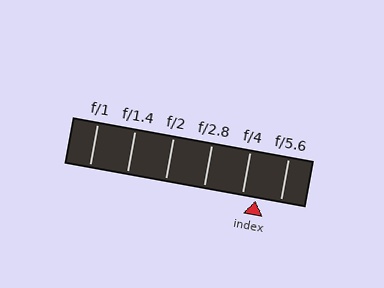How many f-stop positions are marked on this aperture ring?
There are 6 f-stop positions marked.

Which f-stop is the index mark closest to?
The index mark is closest to f/4.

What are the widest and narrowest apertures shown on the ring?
The widest aperture shown is f/1 and the narrowest is f/5.6.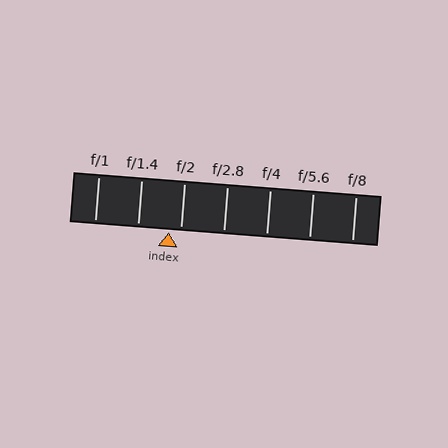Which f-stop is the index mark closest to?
The index mark is closest to f/2.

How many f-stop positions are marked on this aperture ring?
There are 7 f-stop positions marked.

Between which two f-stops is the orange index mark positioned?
The index mark is between f/1.4 and f/2.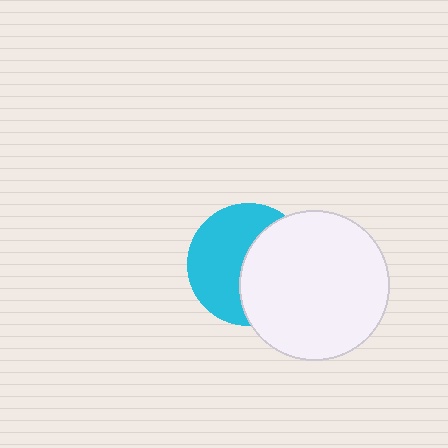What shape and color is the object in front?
The object in front is a white circle.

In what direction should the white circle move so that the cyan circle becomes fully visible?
The white circle should move right. That is the shortest direction to clear the overlap and leave the cyan circle fully visible.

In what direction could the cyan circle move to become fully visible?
The cyan circle could move left. That would shift it out from behind the white circle entirely.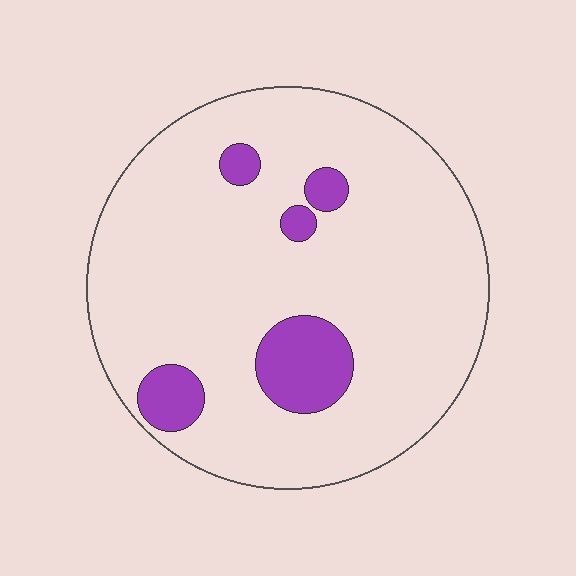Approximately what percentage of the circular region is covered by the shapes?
Approximately 10%.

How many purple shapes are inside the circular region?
5.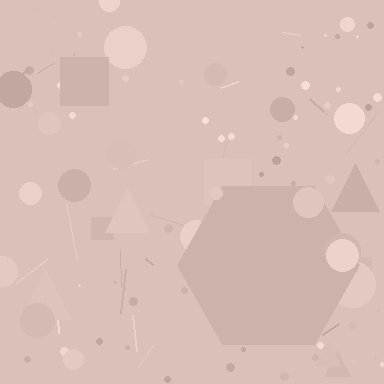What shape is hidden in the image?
A hexagon is hidden in the image.